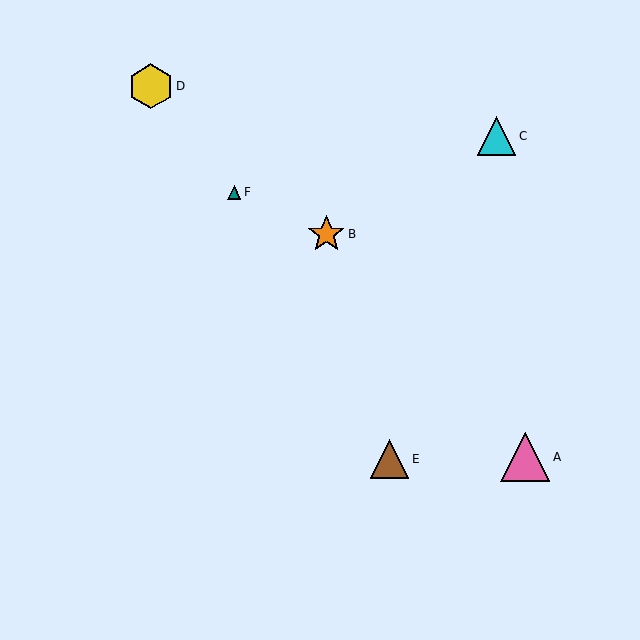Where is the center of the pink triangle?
The center of the pink triangle is at (525, 457).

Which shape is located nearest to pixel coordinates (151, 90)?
The yellow hexagon (labeled D) at (151, 86) is nearest to that location.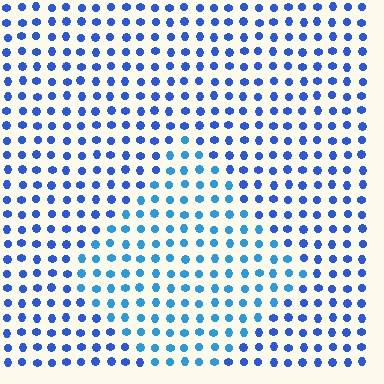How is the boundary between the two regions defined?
The boundary is defined purely by a slight shift in hue (about 23 degrees). Spacing, size, and orientation are identical on both sides.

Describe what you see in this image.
The image is filled with small blue elements in a uniform arrangement. A diamond-shaped region is visible where the elements are tinted to a slightly different hue, forming a subtle color boundary.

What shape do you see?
I see a diamond.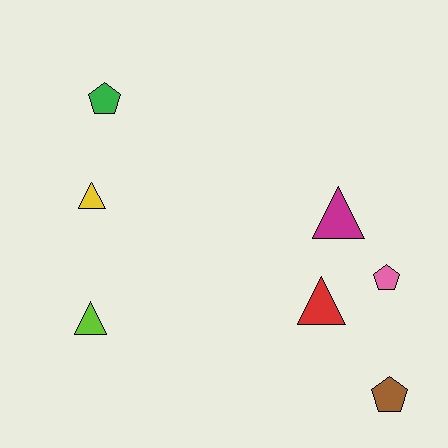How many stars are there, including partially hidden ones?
There are no stars.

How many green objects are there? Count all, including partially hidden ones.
There is 1 green object.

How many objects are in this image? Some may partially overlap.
There are 7 objects.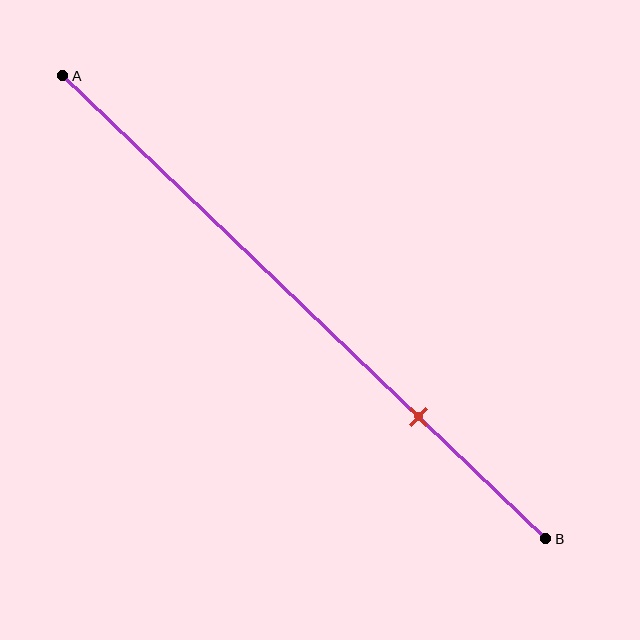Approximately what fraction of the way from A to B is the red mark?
The red mark is approximately 75% of the way from A to B.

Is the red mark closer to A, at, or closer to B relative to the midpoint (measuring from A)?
The red mark is closer to point B than the midpoint of segment AB.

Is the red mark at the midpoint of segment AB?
No, the mark is at about 75% from A, not at the 50% midpoint.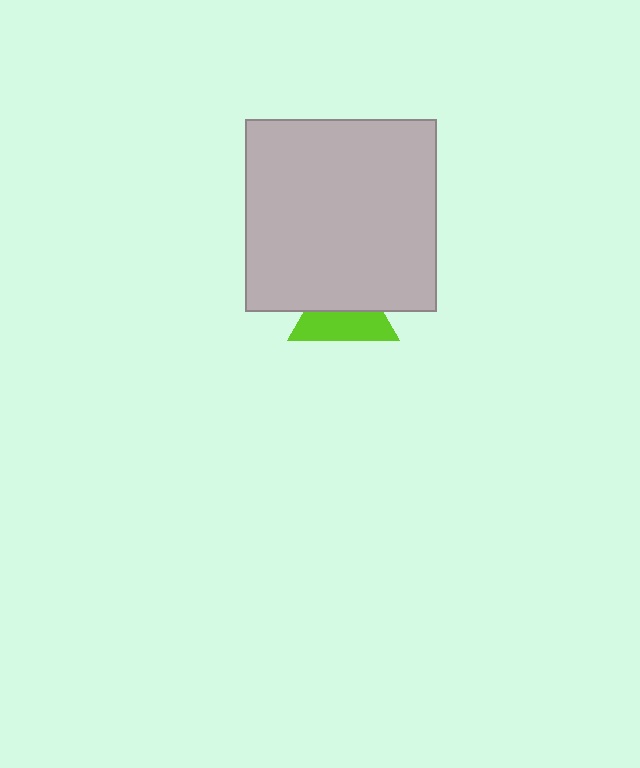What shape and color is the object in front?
The object in front is a light gray square.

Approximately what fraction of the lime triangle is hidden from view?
Roughly 49% of the lime triangle is hidden behind the light gray square.